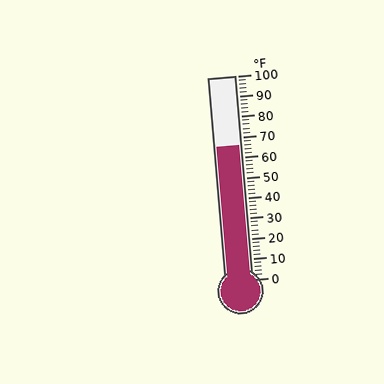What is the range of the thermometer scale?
The thermometer scale ranges from 0°F to 100°F.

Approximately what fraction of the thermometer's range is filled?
The thermometer is filled to approximately 65% of its range.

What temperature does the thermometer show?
The thermometer shows approximately 66°F.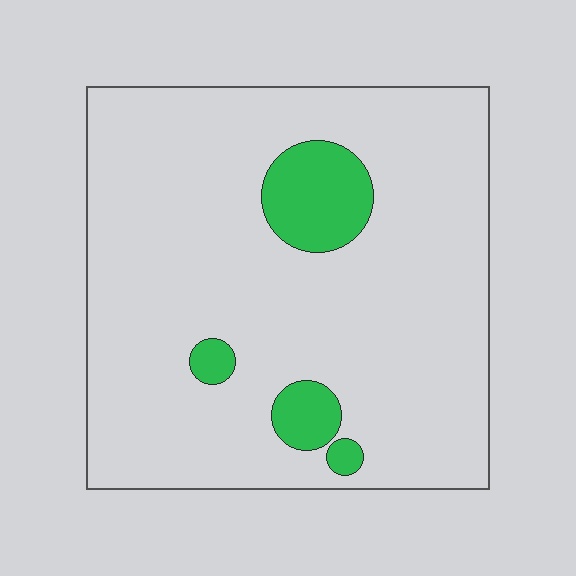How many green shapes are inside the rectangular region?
4.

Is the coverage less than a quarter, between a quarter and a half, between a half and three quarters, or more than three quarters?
Less than a quarter.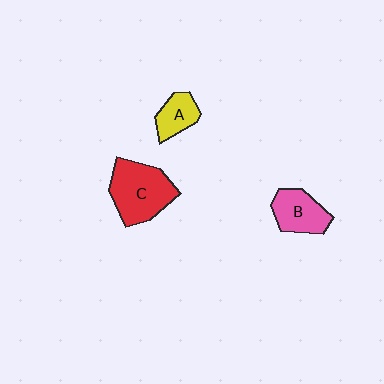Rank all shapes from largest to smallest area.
From largest to smallest: C (red), B (pink), A (yellow).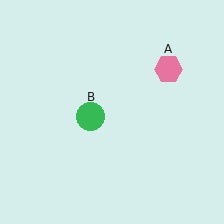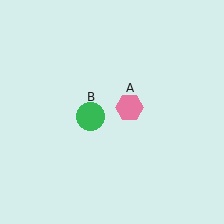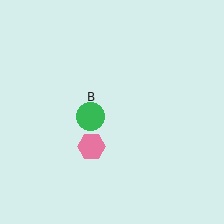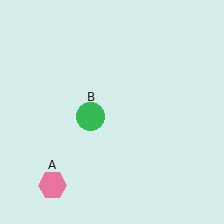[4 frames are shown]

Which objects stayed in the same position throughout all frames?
Green circle (object B) remained stationary.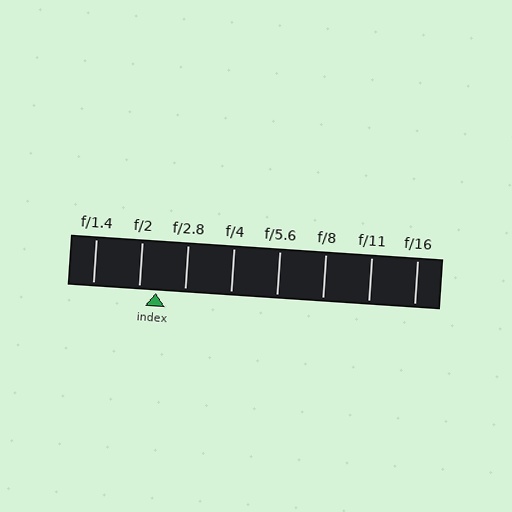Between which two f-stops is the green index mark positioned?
The index mark is between f/2 and f/2.8.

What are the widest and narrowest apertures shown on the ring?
The widest aperture shown is f/1.4 and the narrowest is f/16.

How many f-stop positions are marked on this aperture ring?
There are 8 f-stop positions marked.